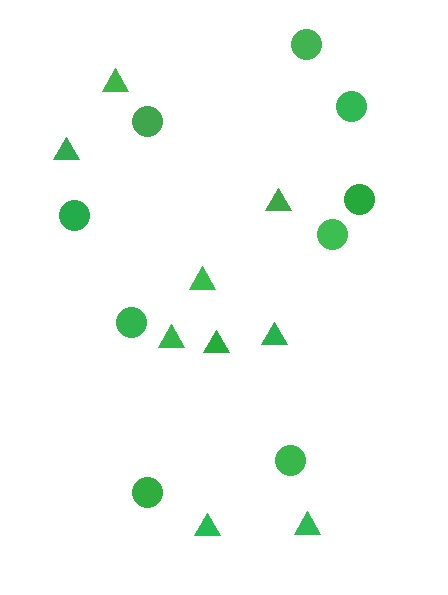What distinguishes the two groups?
There are 2 groups: one group of triangles (9) and one group of circles (9).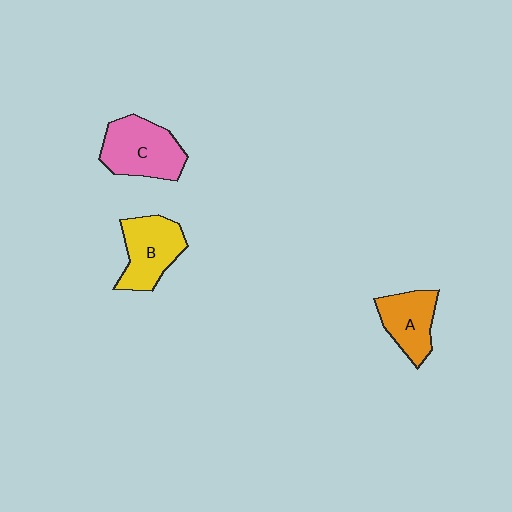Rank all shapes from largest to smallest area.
From largest to smallest: C (pink), B (yellow), A (orange).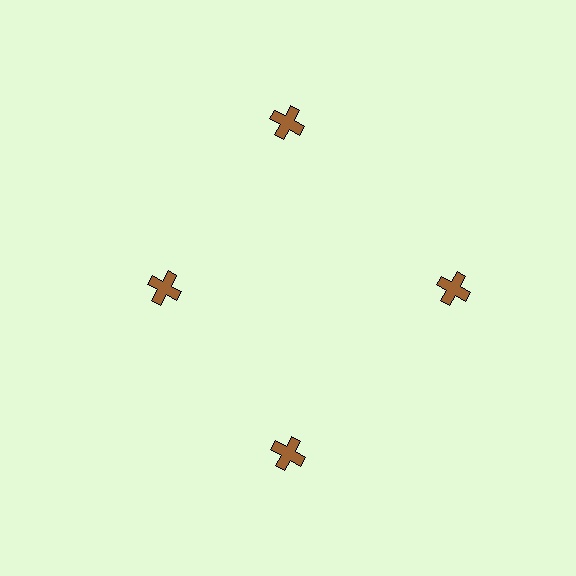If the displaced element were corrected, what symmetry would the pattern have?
It would have 4-fold rotational symmetry — the pattern would map onto itself every 90 degrees.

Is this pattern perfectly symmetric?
No. The 4 brown crosses are arranged in a ring, but one element near the 9 o'clock position is pulled inward toward the center, breaking the 4-fold rotational symmetry.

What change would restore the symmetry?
The symmetry would be restored by moving it outward, back onto the ring so that all 4 crosses sit at equal angles and equal distance from the center.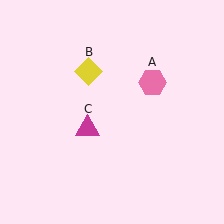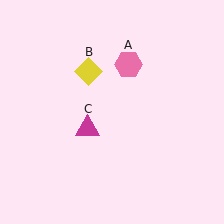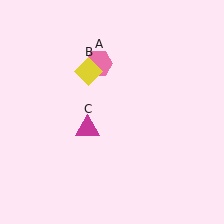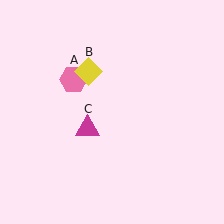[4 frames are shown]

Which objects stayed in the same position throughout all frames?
Yellow diamond (object B) and magenta triangle (object C) remained stationary.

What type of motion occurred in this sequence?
The pink hexagon (object A) rotated counterclockwise around the center of the scene.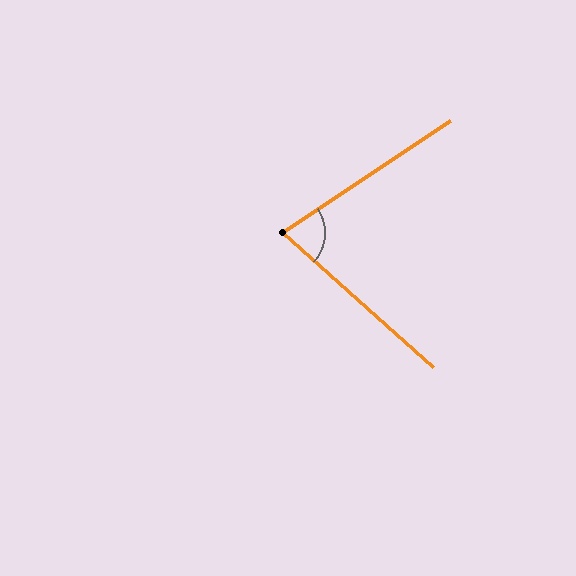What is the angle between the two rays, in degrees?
Approximately 76 degrees.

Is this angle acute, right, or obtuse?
It is acute.